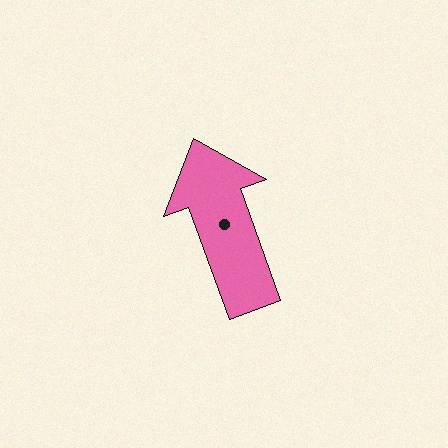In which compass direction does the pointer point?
North.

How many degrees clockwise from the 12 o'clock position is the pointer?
Approximately 340 degrees.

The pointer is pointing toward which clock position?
Roughly 11 o'clock.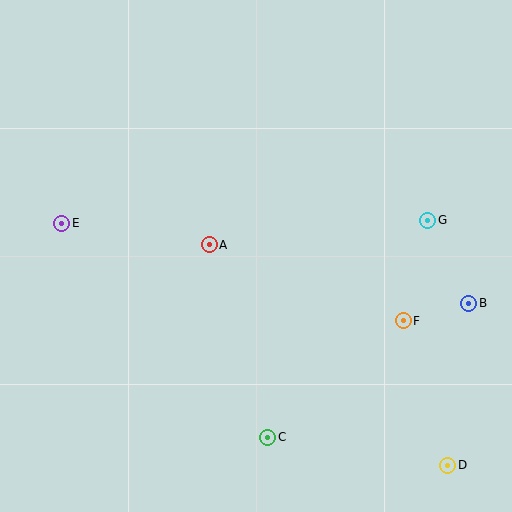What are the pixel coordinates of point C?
Point C is at (268, 437).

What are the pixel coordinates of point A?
Point A is at (209, 245).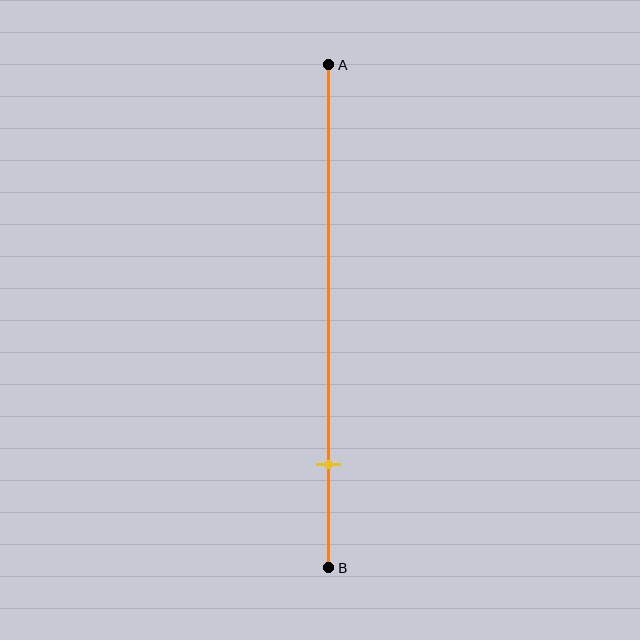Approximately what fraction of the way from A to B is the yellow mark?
The yellow mark is approximately 80% of the way from A to B.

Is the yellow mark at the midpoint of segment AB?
No, the mark is at about 80% from A, not at the 50% midpoint.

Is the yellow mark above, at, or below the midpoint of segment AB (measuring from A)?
The yellow mark is below the midpoint of segment AB.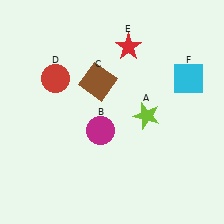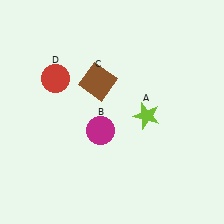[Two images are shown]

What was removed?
The red star (E), the cyan square (F) were removed in Image 2.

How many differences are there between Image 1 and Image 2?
There are 2 differences between the two images.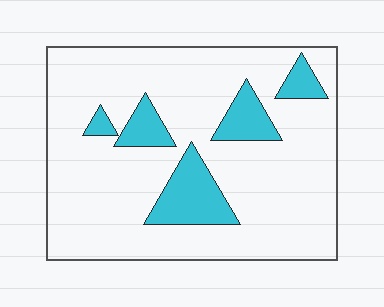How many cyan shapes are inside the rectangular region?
5.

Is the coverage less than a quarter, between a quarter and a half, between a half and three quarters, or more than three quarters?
Less than a quarter.